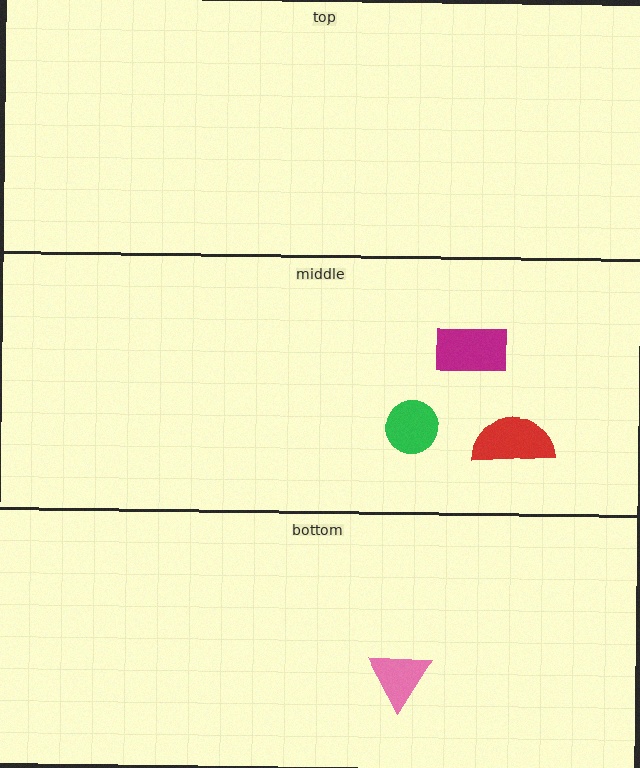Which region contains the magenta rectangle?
The middle region.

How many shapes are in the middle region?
3.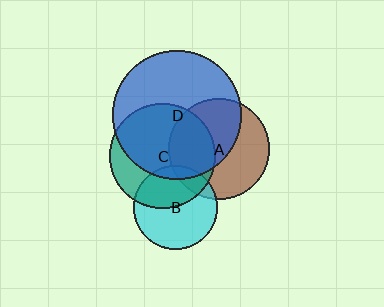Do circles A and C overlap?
Yes.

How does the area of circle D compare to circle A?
Approximately 1.7 times.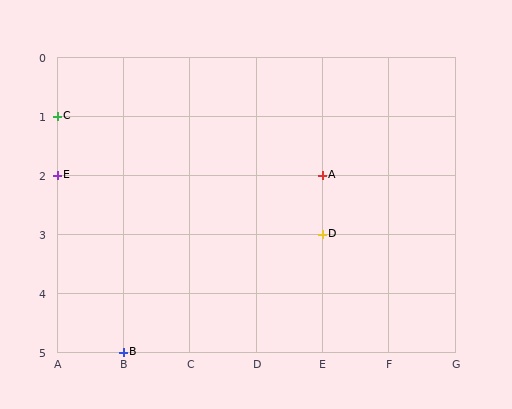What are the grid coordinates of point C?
Point C is at grid coordinates (A, 1).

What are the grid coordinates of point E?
Point E is at grid coordinates (A, 2).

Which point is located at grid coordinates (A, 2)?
Point E is at (A, 2).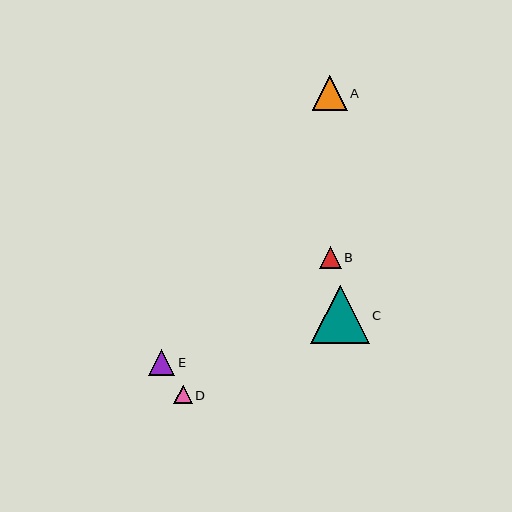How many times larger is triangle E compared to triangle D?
Triangle E is approximately 1.4 times the size of triangle D.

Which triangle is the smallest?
Triangle D is the smallest with a size of approximately 18 pixels.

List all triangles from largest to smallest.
From largest to smallest: C, A, E, B, D.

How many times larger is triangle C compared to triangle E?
Triangle C is approximately 2.2 times the size of triangle E.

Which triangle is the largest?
Triangle C is the largest with a size of approximately 58 pixels.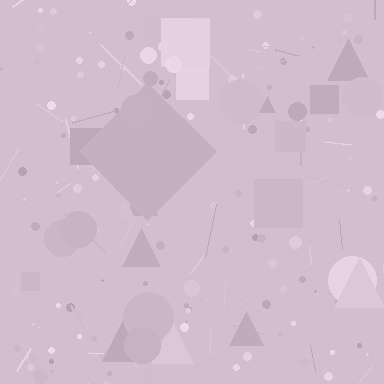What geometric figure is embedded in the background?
A diamond is embedded in the background.